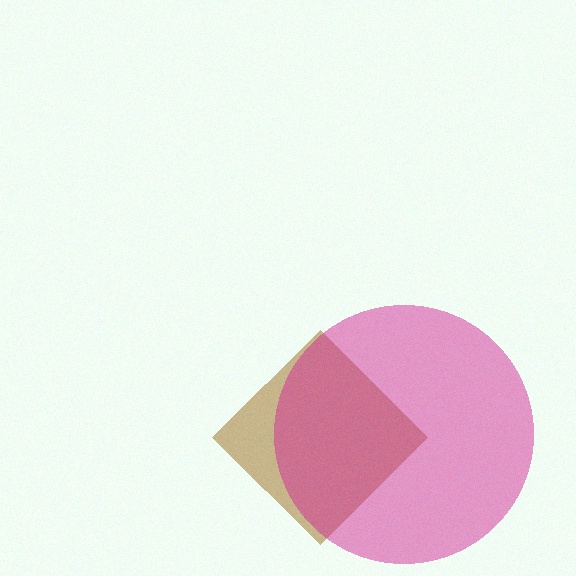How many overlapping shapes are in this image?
There are 2 overlapping shapes in the image.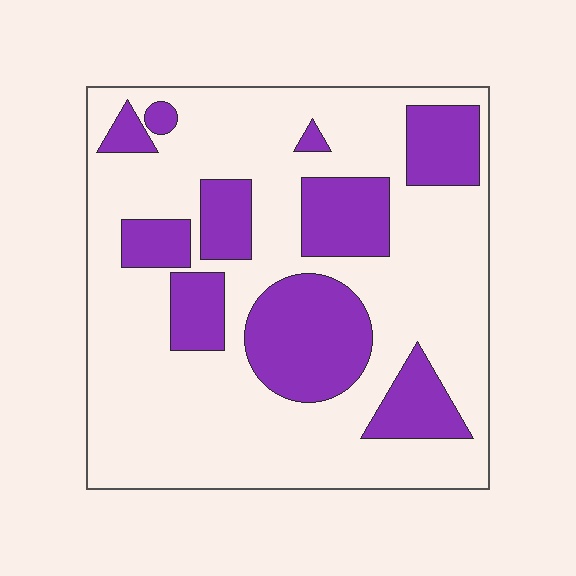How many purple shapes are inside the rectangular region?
10.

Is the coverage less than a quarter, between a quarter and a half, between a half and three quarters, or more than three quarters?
Between a quarter and a half.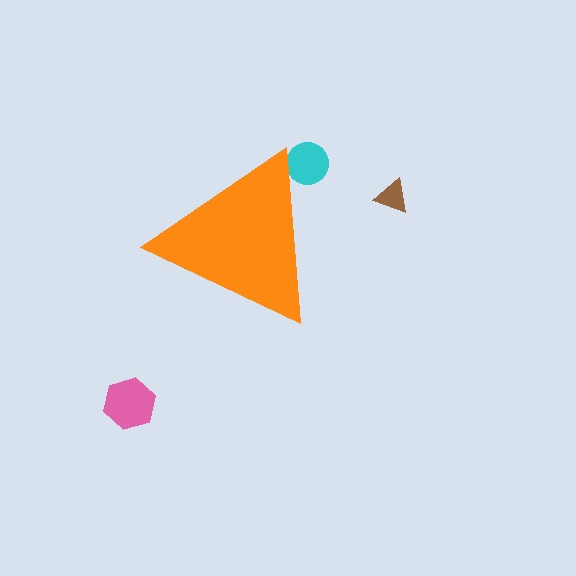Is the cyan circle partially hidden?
Yes, the cyan circle is partially hidden behind the orange triangle.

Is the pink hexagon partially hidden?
No, the pink hexagon is fully visible.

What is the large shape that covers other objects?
An orange triangle.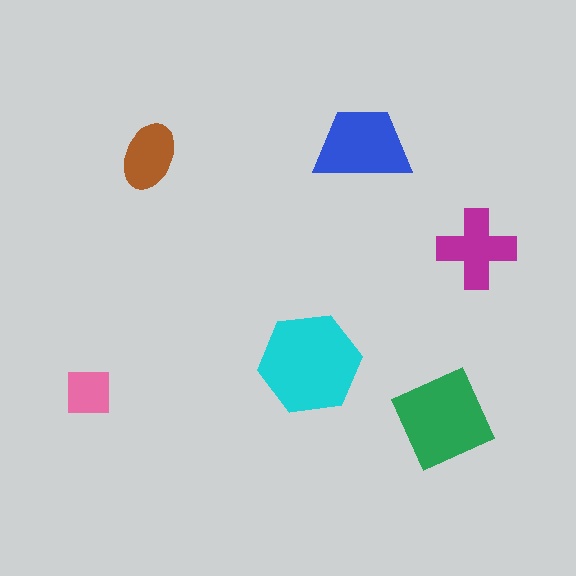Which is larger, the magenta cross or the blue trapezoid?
The blue trapezoid.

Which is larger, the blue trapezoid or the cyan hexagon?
The cyan hexagon.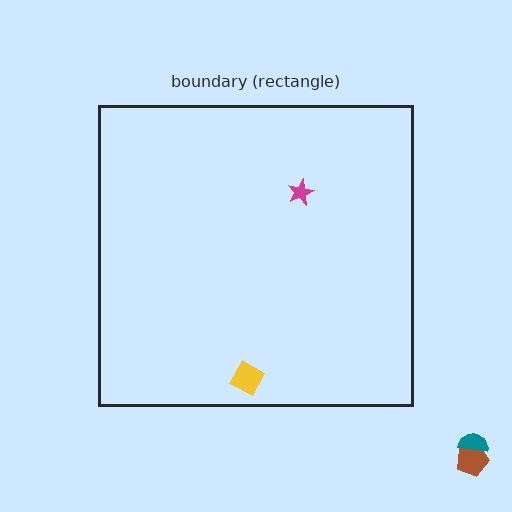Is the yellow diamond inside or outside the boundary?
Inside.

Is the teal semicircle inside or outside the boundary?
Outside.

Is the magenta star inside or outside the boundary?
Inside.